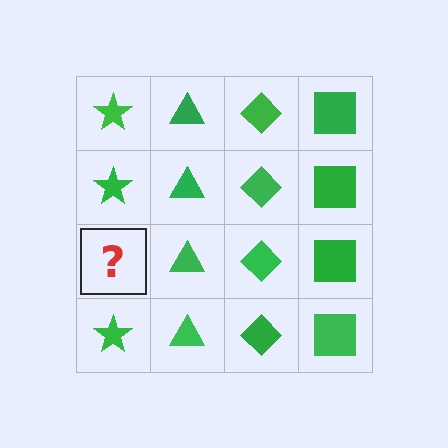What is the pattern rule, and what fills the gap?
The rule is that each column has a consistent shape. The gap should be filled with a green star.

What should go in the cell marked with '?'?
The missing cell should contain a green star.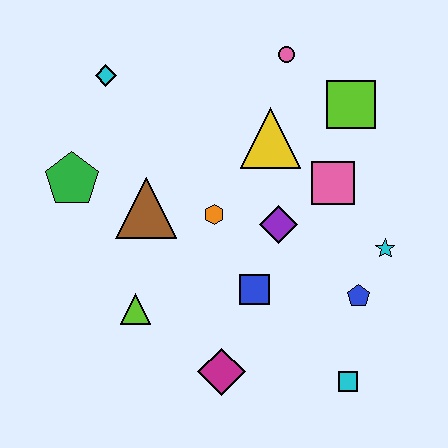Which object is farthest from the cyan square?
The cyan diamond is farthest from the cyan square.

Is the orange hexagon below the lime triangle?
No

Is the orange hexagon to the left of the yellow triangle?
Yes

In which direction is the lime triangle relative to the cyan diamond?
The lime triangle is below the cyan diamond.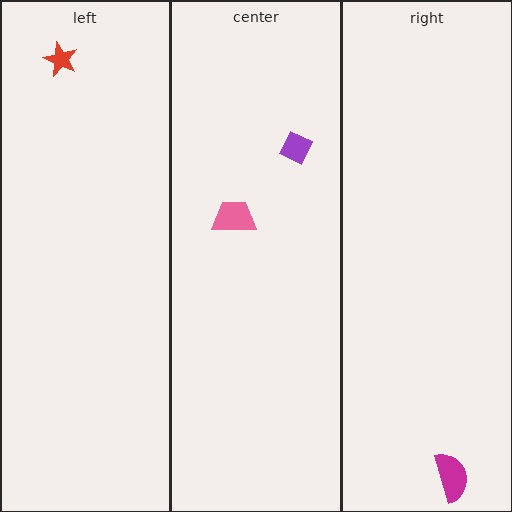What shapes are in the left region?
The red star.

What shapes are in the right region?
The magenta semicircle.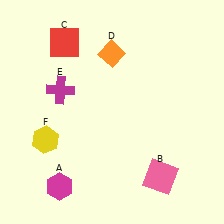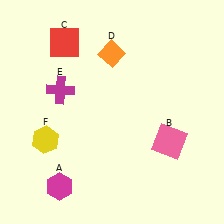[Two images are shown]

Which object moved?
The pink square (B) moved up.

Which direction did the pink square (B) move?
The pink square (B) moved up.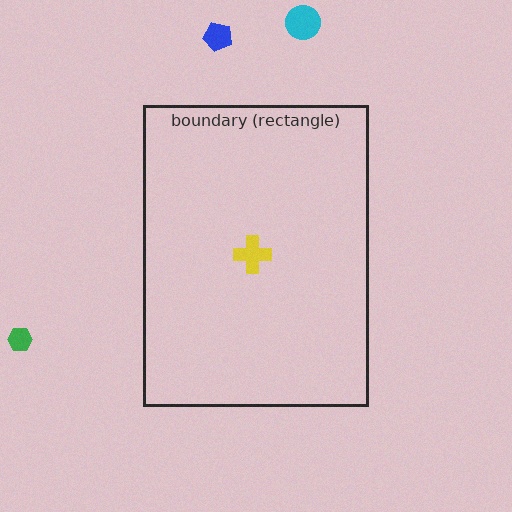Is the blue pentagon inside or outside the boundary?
Outside.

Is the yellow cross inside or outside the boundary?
Inside.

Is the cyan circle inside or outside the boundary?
Outside.